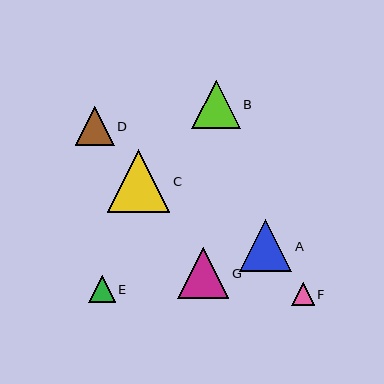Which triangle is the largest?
Triangle C is the largest with a size of approximately 63 pixels.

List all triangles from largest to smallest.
From largest to smallest: C, A, G, B, D, E, F.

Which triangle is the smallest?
Triangle F is the smallest with a size of approximately 23 pixels.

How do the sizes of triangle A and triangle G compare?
Triangle A and triangle G are approximately the same size.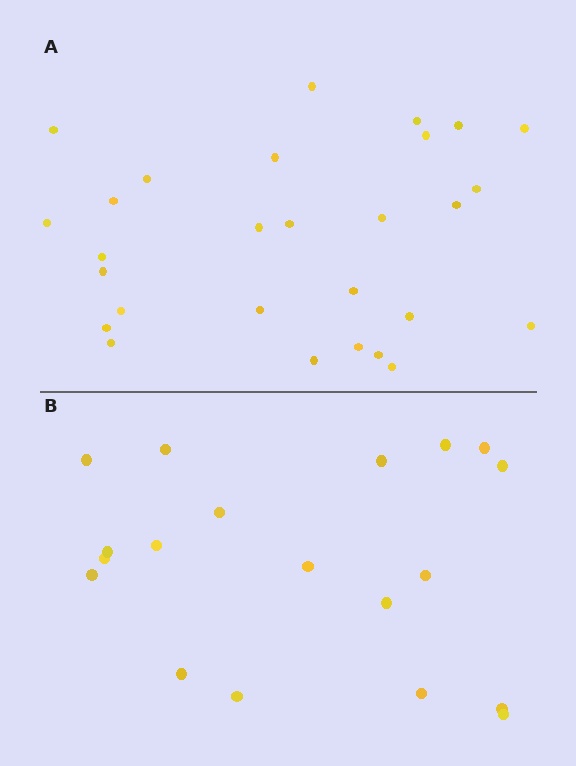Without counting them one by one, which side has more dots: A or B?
Region A (the top region) has more dots.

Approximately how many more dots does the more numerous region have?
Region A has roughly 8 or so more dots than region B.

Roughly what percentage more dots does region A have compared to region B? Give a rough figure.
About 45% more.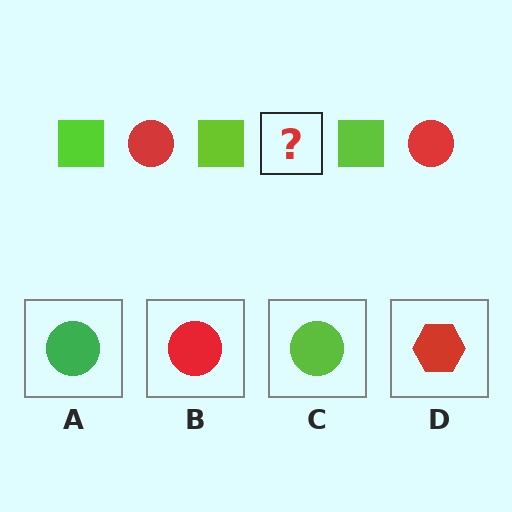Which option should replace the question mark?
Option B.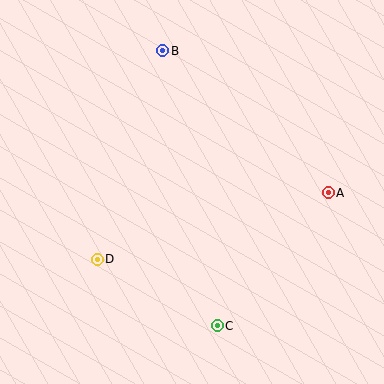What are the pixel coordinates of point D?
Point D is at (97, 259).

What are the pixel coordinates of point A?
Point A is at (328, 193).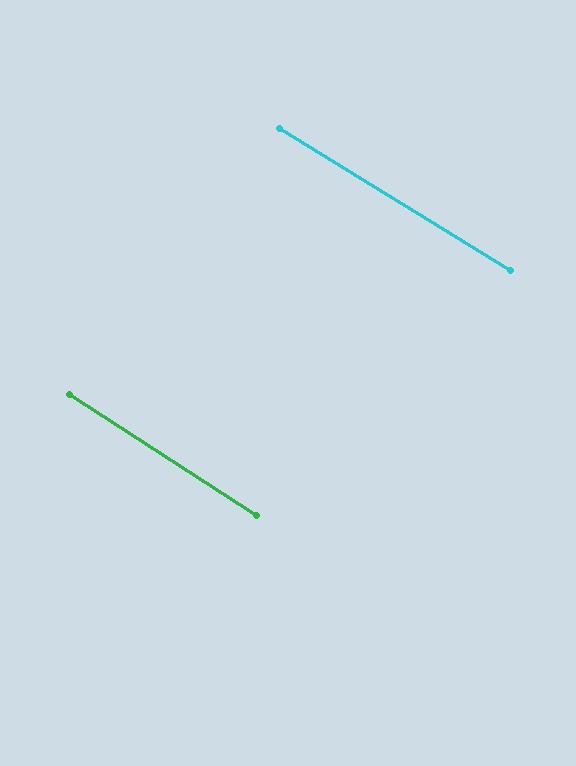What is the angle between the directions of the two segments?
Approximately 1 degree.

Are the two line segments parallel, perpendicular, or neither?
Parallel — their directions differ by only 1.2°.